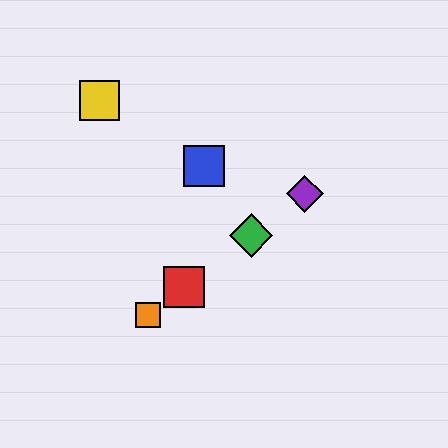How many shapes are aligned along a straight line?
4 shapes (the red square, the green diamond, the purple diamond, the orange square) are aligned along a straight line.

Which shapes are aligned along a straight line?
The red square, the green diamond, the purple diamond, the orange square are aligned along a straight line.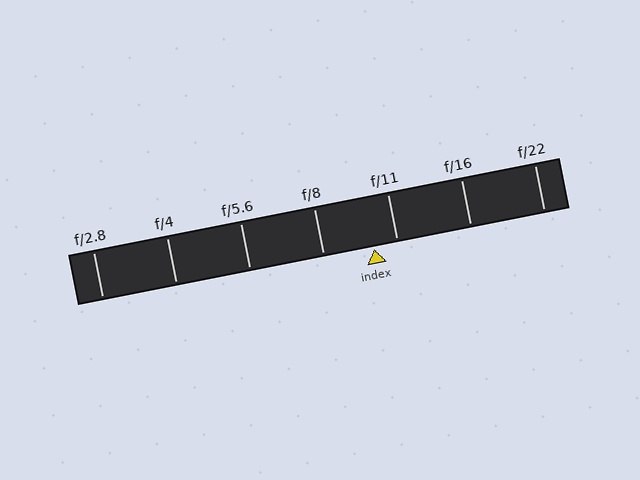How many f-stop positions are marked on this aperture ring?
There are 7 f-stop positions marked.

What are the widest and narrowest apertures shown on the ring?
The widest aperture shown is f/2.8 and the narrowest is f/22.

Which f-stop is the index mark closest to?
The index mark is closest to f/11.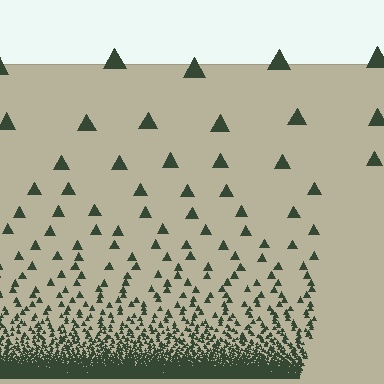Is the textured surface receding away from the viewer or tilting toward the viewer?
The surface appears to tilt toward the viewer. Texture elements get larger and sparser toward the top.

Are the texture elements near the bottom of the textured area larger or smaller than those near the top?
Smaller. The gradient is inverted — elements near the bottom are smaller and denser.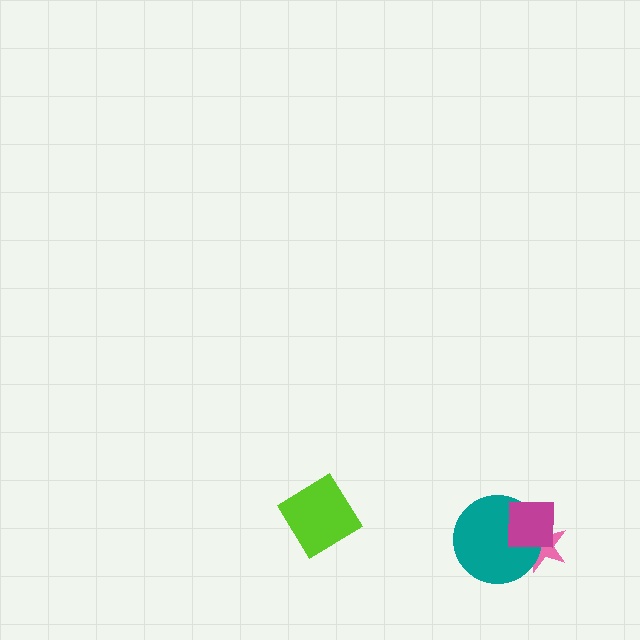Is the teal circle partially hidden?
Yes, it is partially covered by another shape.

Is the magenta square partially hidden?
No, no other shape covers it.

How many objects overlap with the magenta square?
2 objects overlap with the magenta square.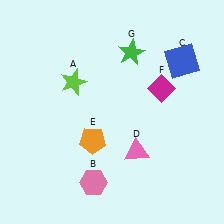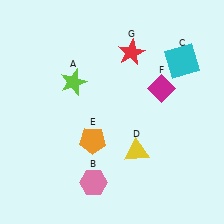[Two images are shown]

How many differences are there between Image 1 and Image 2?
There are 3 differences between the two images.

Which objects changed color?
C changed from blue to cyan. D changed from pink to yellow. G changed from green to red.